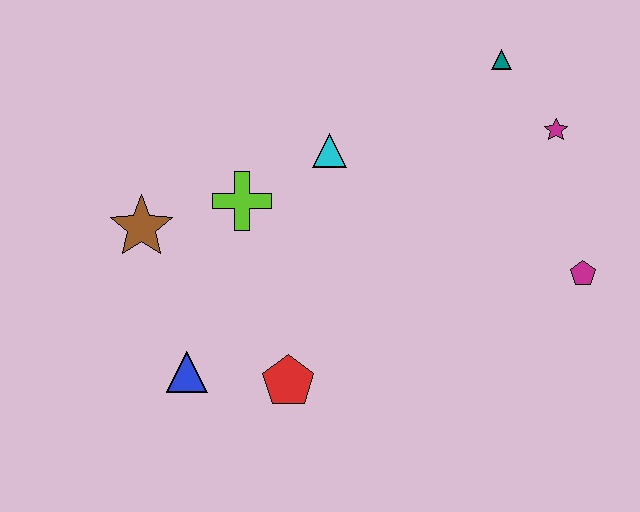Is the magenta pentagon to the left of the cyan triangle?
No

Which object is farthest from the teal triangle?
The blue triangle is farthest from the teal triangle.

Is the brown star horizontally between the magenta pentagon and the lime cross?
No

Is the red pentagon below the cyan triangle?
Yes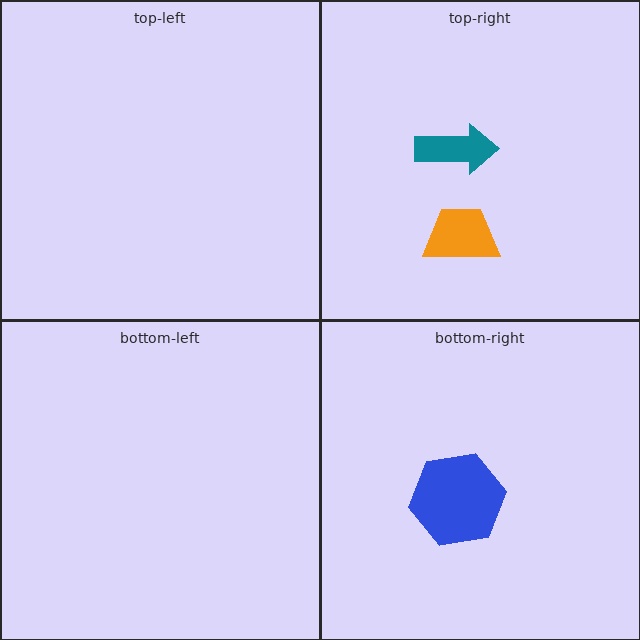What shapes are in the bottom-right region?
The blue hexagon.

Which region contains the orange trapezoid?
The top-right region.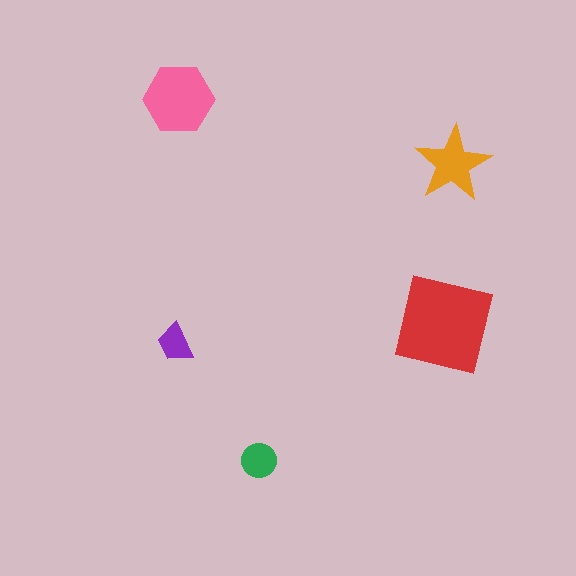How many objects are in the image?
There are 5 objects in the image.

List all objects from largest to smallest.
The red square, the pink hexagon, the orange star, the green circle, the purple trapezoid.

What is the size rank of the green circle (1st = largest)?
4th.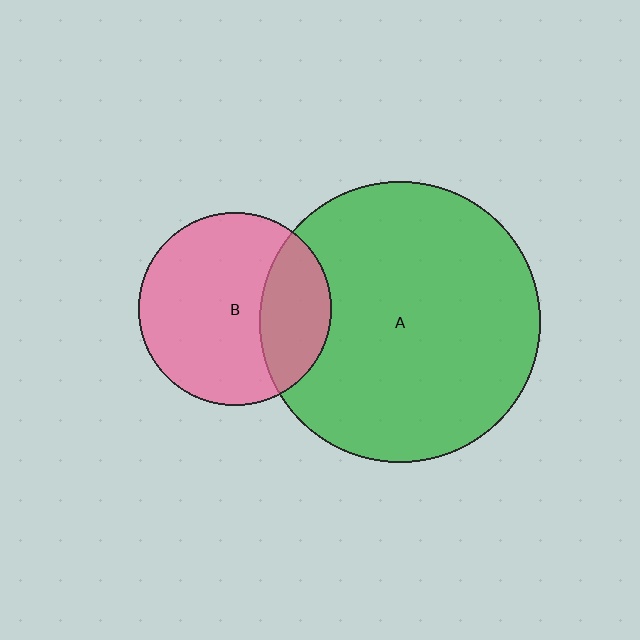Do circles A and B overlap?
Yes.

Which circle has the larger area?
Circle A (green).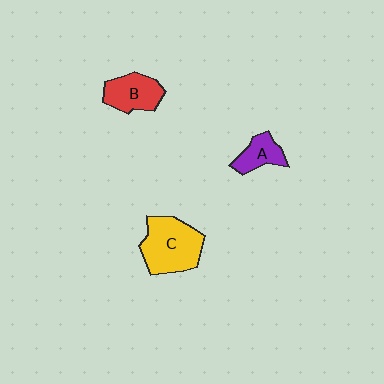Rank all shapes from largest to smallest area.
From largest to smallest: C (yellow), B (red), A (purple).